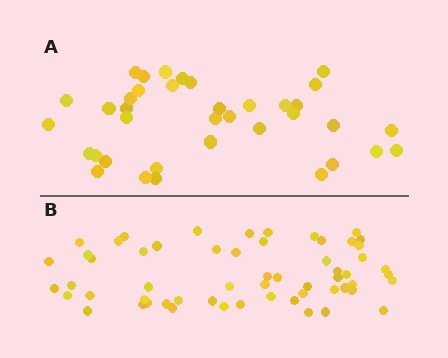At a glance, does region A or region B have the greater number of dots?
Region B (the bottom region) has more dots.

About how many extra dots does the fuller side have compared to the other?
Region B has approximately 20 more dots than region A.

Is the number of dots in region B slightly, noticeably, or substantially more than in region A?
Region B has substantially more. The ratio is roughly 1.6 to 1.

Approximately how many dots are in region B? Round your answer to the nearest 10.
About 60 dots. (The exact count is 58, which rounds to 60.)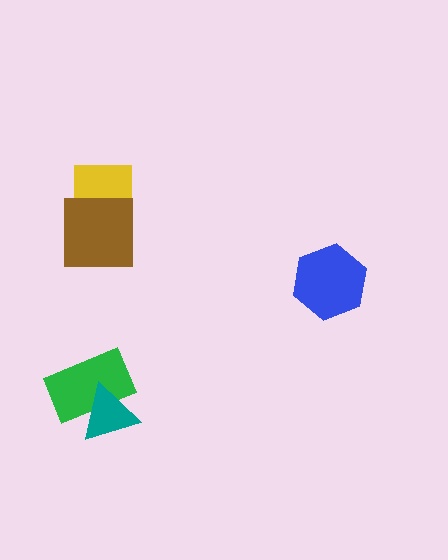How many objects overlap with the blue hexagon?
0 objects overlap with the blue hexagon.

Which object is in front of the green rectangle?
The teal triangle is in front of the green rectangle.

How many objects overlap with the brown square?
1 object overlaps with the brown square.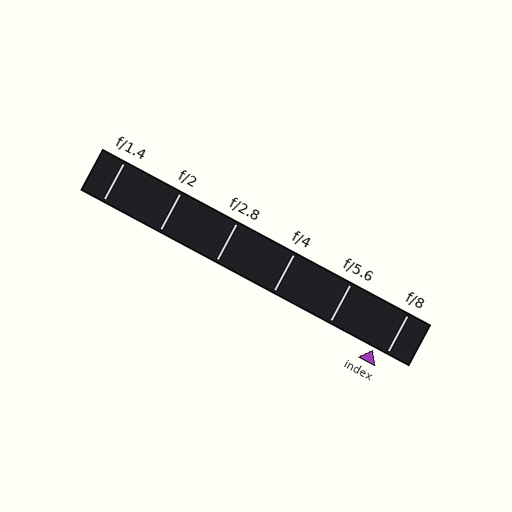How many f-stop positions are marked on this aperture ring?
There are 6 f-stop positions marked.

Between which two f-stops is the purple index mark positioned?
The index mark is between f/5.6 and f/8.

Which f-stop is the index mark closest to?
The index mark is closest to f/8.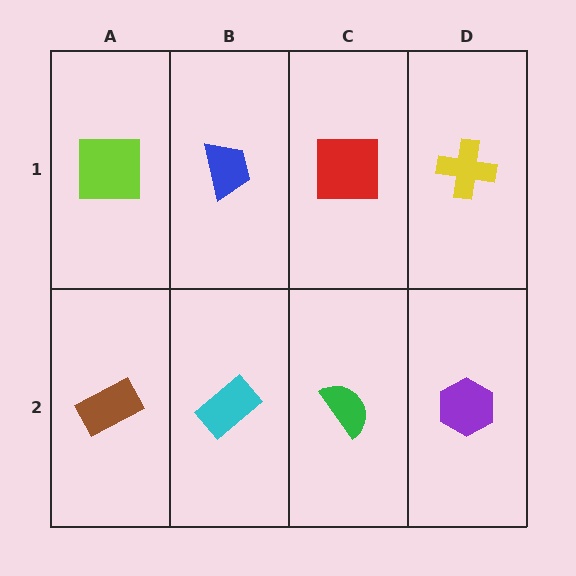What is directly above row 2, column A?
A lime square.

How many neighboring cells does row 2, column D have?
2.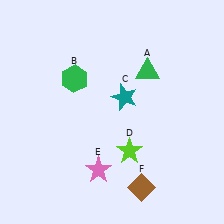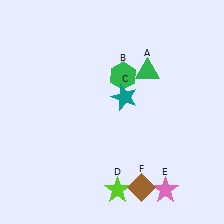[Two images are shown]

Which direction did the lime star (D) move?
The lime star (D) moved down.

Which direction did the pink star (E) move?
The pink star (E) moved right.